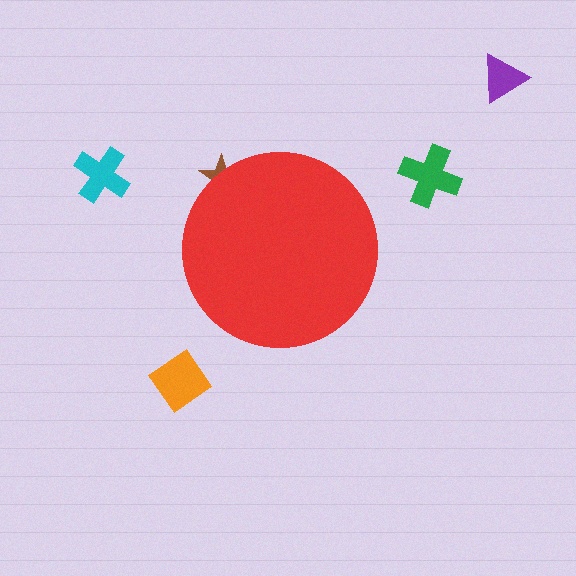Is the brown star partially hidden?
Yes, the brown star is partially hidden behind the red circle.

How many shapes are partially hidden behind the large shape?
1 shape is partially hidden.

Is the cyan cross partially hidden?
No, the cyan cross is fully visible.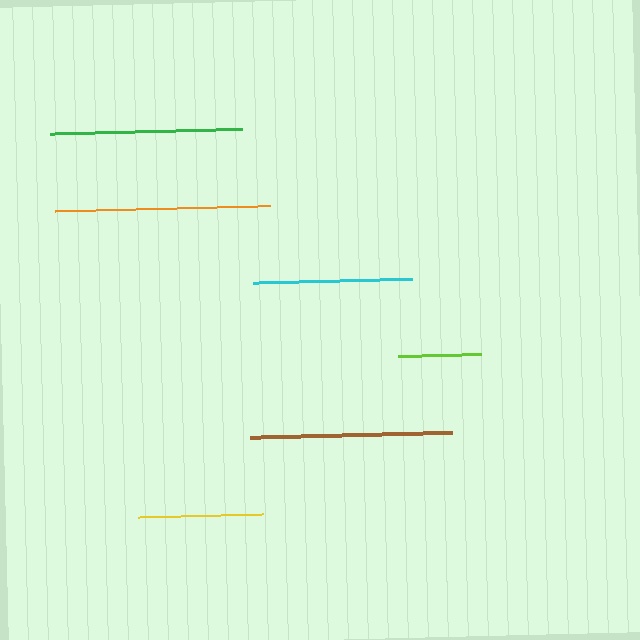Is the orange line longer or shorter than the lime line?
The orange line is longer than the lime line.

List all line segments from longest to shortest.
From longest to shortest: orange, brown, green, cyan, yellow, lime.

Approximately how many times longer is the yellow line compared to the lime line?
The yellow line is approximately 1.5 times the length of the lime line.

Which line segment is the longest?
The orange line is the longest at approximately 214 pixels.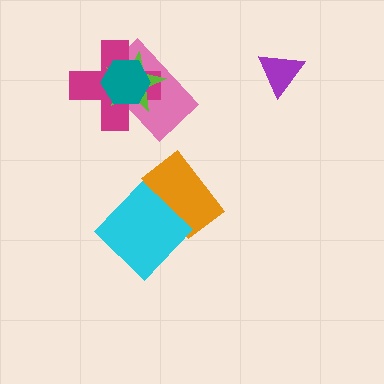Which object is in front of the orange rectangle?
The cyan diamond is in front of the orange rectangle.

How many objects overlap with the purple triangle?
0 objects overlap with the purple triangle.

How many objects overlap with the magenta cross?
3 objects overlap with the magenta cross.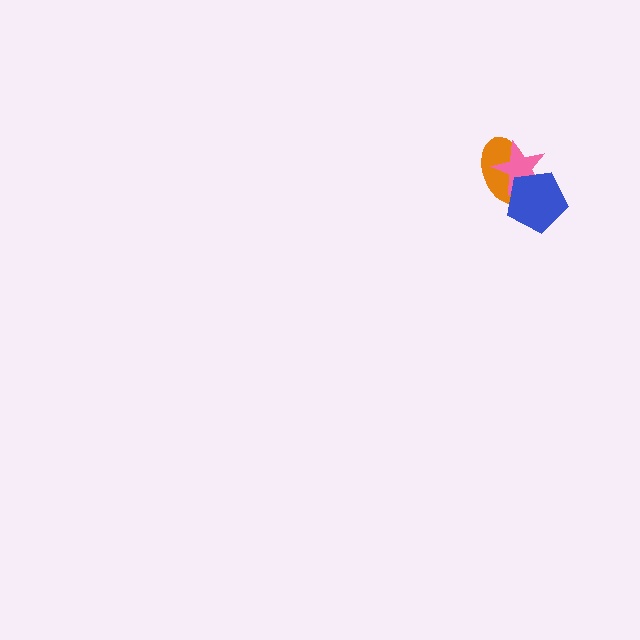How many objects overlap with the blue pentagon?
2 objects overlap with the blue pentagon.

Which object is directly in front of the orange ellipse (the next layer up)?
The pink star is directly in front of the orange ellipse.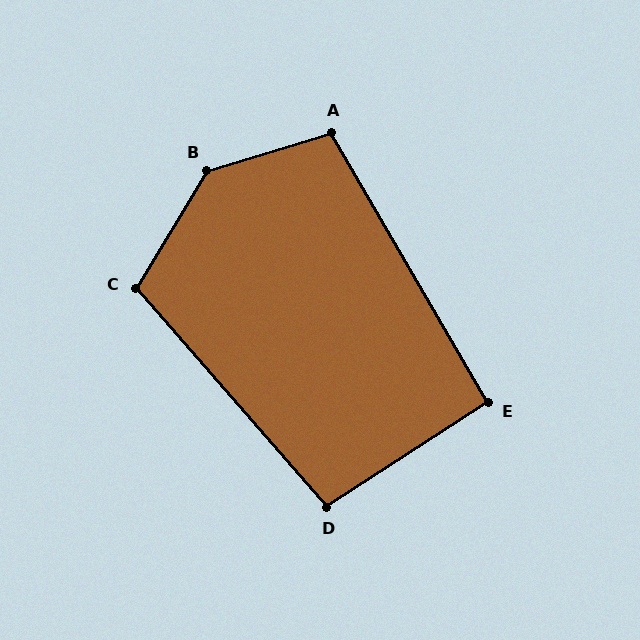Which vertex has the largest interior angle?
B, at approximately 138 degrees.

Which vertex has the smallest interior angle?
E, at approximately 93 degrees.